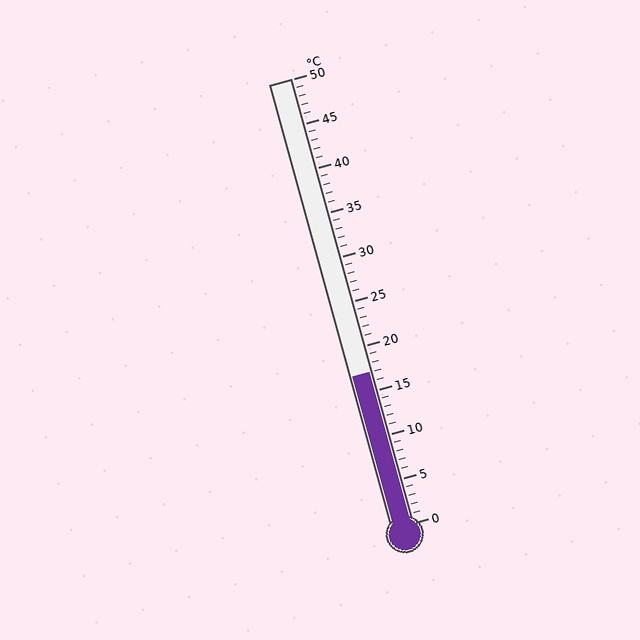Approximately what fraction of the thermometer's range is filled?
The thermometer is filled to approximately 35% of its range.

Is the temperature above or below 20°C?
The temperature is below 20°C.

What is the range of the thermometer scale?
The thermometer scale ranges from 0°C to 50°C.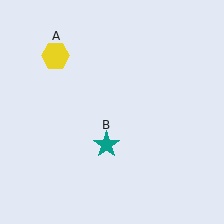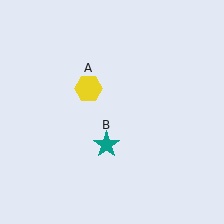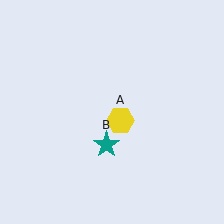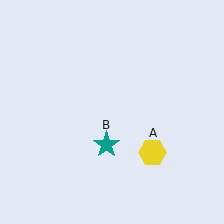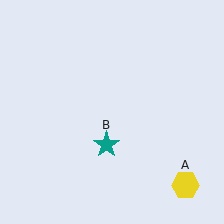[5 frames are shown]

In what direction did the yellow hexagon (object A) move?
The yellow hexagon (object A) moved down and to the right.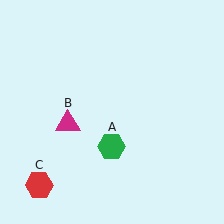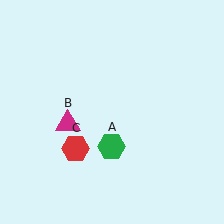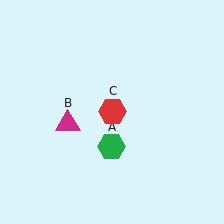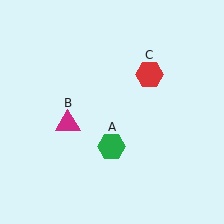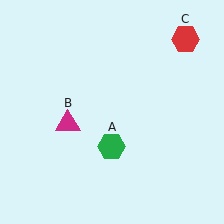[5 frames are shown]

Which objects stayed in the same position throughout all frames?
Green hexagon (object A) and magenta triangle (object B) remained stationary.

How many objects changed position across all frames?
1 object changed position: red hexagon (object C).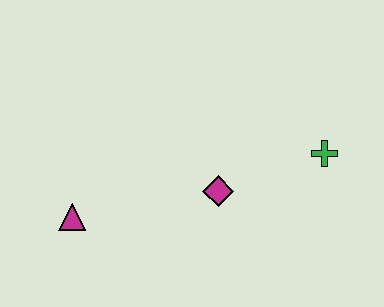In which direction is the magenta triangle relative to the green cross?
The magenta triangle is to the left of the green cross.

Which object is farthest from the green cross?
The magenta triangle is farthest from the green cross.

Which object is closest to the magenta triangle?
The magenta diamond is closest to the magenta triangle.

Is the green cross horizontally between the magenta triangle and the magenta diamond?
No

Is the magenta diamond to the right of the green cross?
No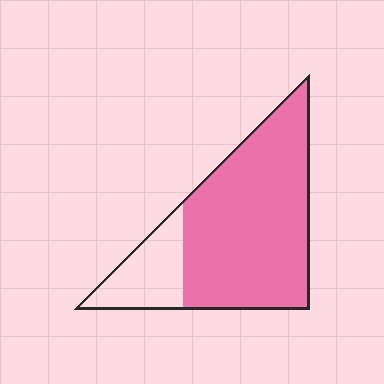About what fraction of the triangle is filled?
About four fifths (4/5).